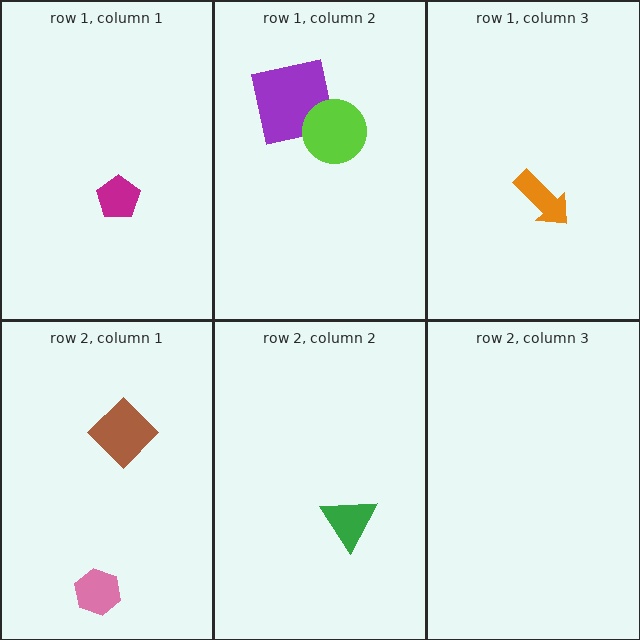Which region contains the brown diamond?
The row 2, column 1 region.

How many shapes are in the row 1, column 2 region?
2.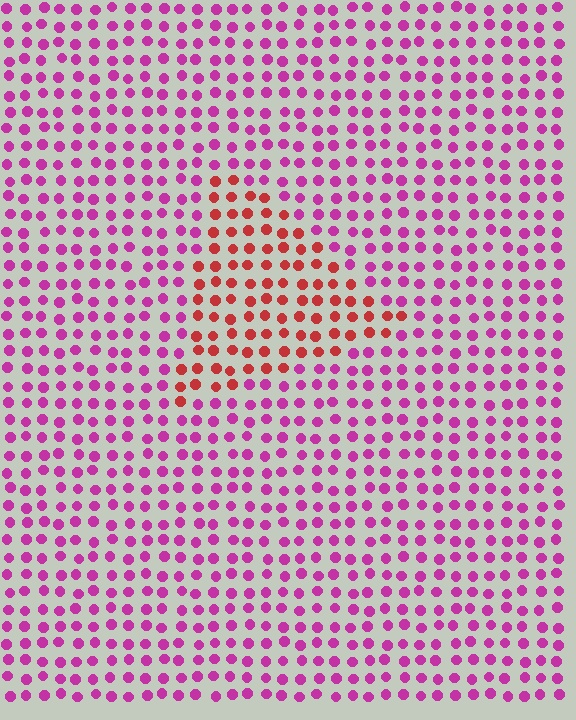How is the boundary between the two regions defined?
The boundary is defined purely by a slight shift in hue (about 45 degrees). Spacing, size, and orientation are identical on both sides.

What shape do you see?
I see a triangle.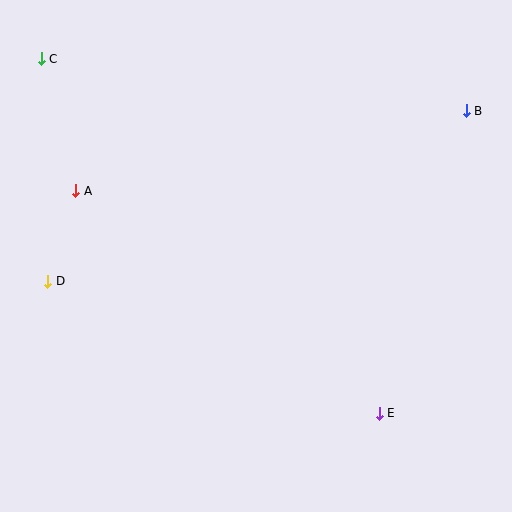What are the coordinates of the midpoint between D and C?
The midpoint between D and C is at (45, 170).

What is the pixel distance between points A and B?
The distance between A and B is 399 pixels.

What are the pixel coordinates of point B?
Point B is at (466, 111).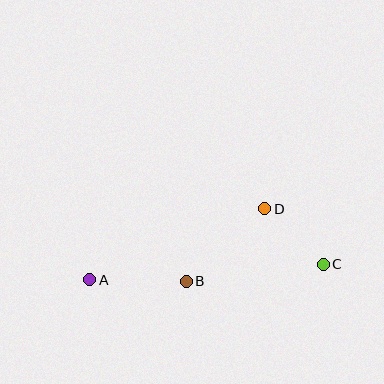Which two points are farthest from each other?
Points A and C are farthest from each other.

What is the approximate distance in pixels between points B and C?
The distance between B and C is approximately 138 pixels.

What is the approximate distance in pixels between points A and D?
The distance between A and D is approximately 189 pixels.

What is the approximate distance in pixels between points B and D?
The distance between B and D is approximately 107 pixels.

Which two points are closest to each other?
Points C and D are closest to each other.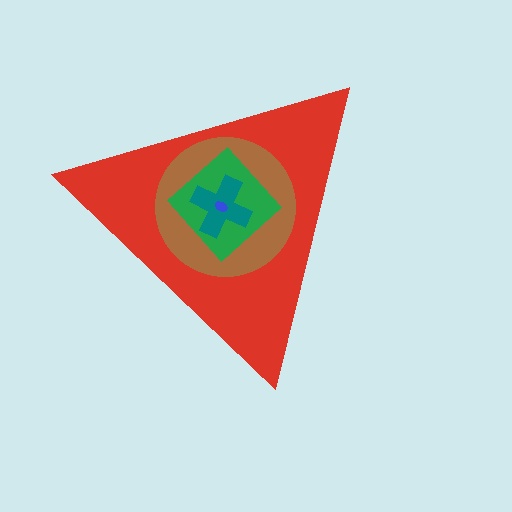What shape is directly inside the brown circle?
The green diamond.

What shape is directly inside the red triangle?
The brown circle.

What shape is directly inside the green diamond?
The teal cross.